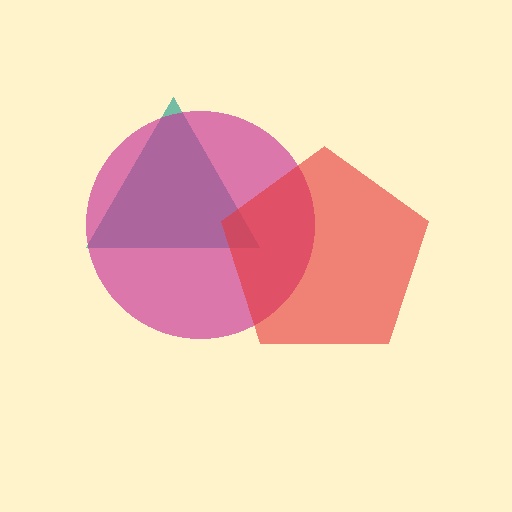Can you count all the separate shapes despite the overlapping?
Yes, there are 3 separate shapes.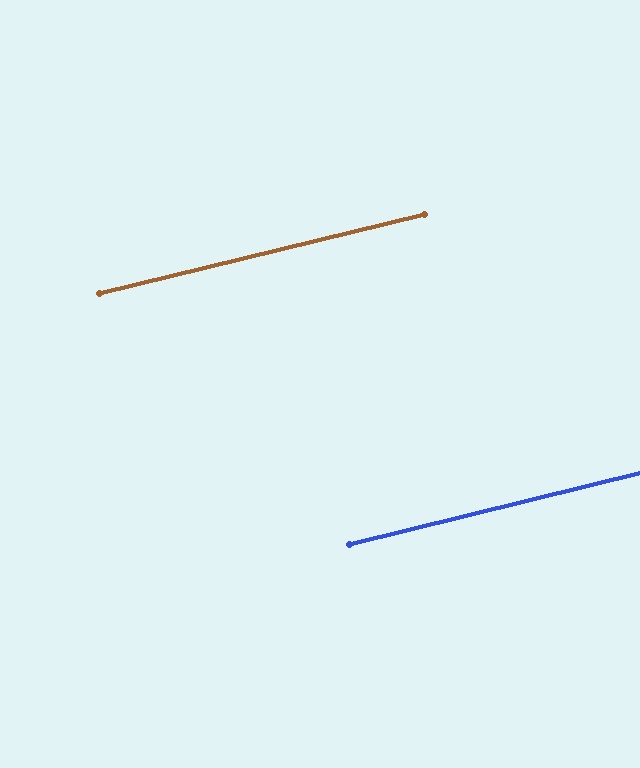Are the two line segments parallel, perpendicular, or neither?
Parallel — their directions differ by only 0.1°.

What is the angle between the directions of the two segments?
Approximately 0 degrees.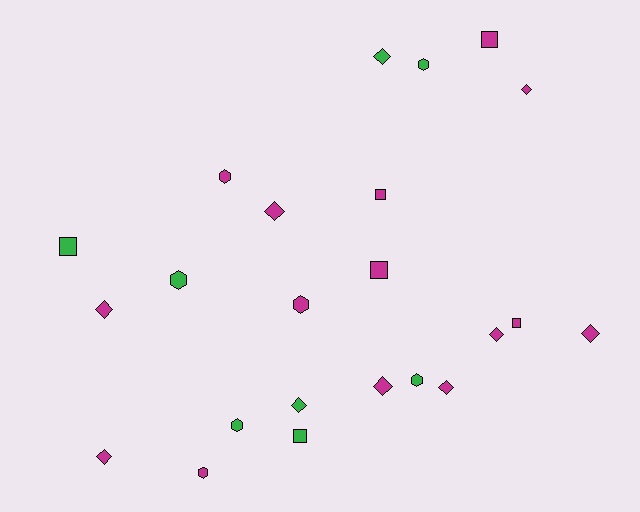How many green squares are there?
There are 2 green squares.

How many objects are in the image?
There are 23 objects.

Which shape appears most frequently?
Diamond, with 10 objects.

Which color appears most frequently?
Magenta, with 15 objects.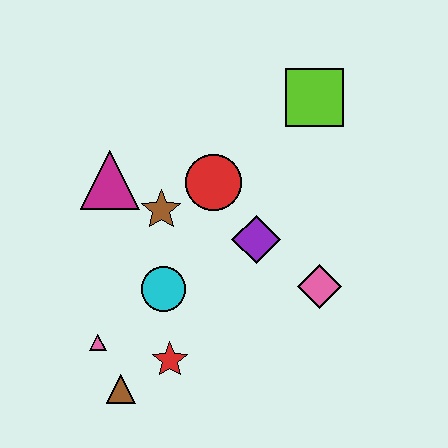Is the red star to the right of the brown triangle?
Yes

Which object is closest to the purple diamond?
The red circle is closest to the purple diamond.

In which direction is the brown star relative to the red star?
The brown star is above the red star.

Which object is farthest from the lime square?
The brown triangle is farthest from the lime square.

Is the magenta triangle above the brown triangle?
Yes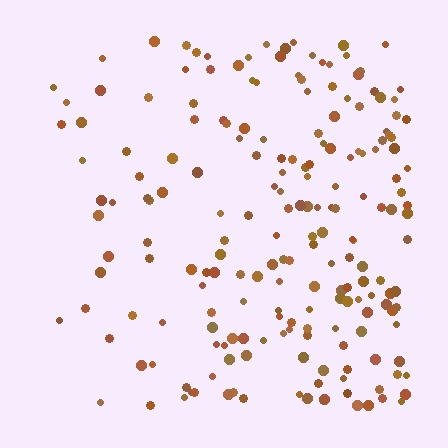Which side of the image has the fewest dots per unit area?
The left.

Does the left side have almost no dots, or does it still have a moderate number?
Still a moderate number, just noticeably fewer than the right.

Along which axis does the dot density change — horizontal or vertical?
Horizontal.